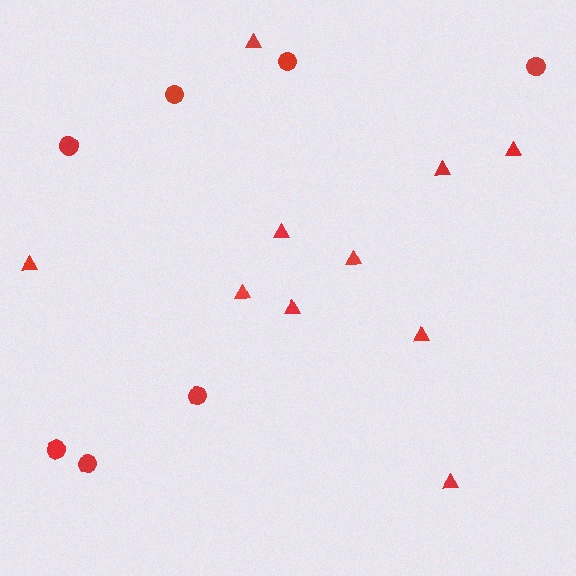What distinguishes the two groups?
There are 2 groups: one group of triangles (10) and one group of circles (7).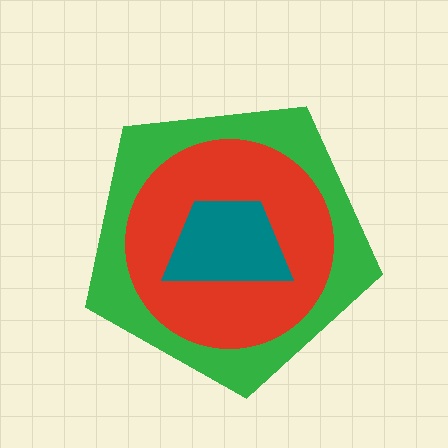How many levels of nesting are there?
3.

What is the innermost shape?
The teal trapezoid.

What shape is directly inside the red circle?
The teal trapezoid.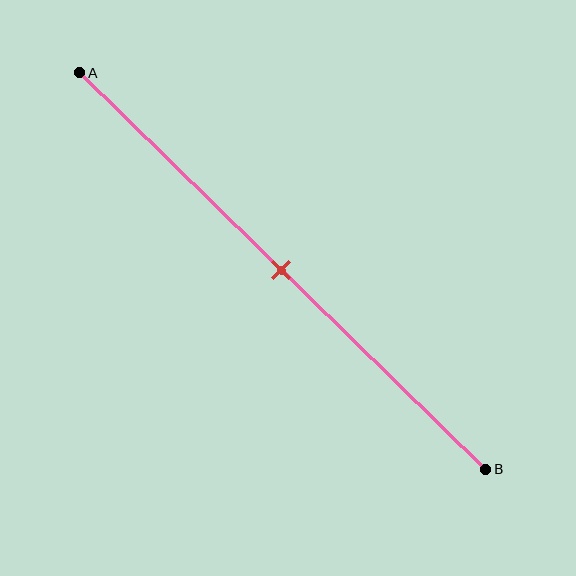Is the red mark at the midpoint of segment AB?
Yes, the mark is approximately at the midpoint.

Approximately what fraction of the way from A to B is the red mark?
The red mark is approximately 50% of the way from A to B.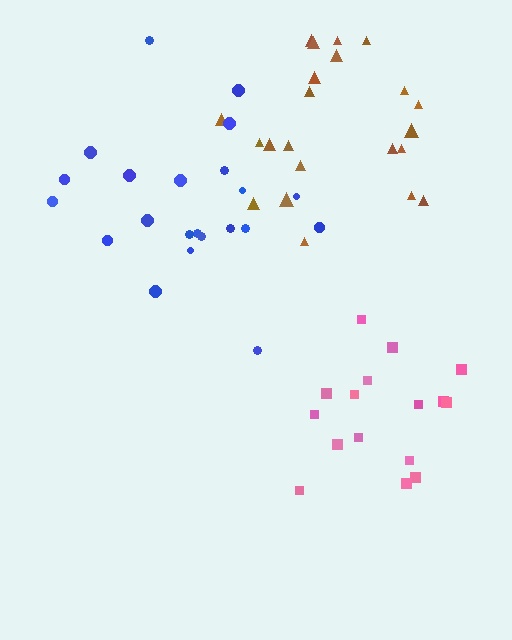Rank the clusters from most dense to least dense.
pink, brown, blue.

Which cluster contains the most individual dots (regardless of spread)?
Brown (22).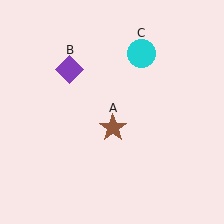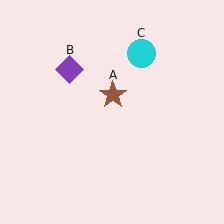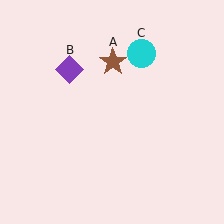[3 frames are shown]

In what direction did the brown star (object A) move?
The brown star (object A) moved up.